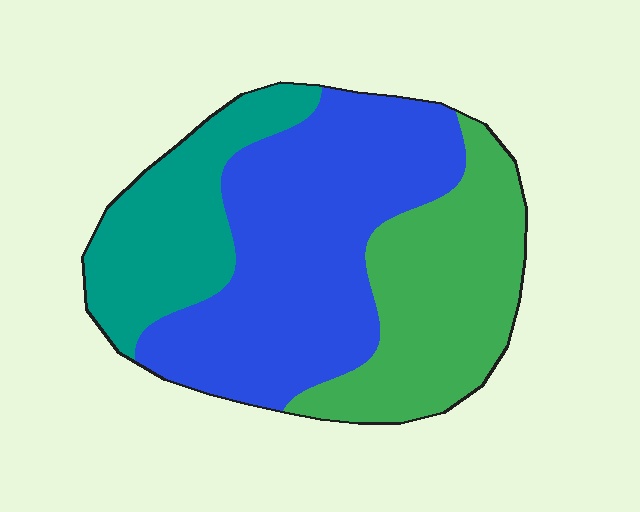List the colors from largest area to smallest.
From largest to smallest: blue, green, teal.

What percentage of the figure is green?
Green covers about 30% of the figure.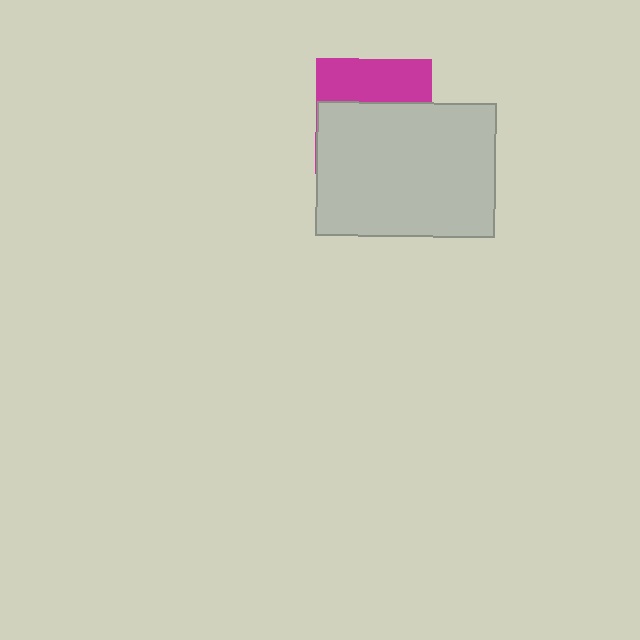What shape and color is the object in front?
The object in front is a light gray rectangle.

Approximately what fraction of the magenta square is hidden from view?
Roughly 62% of the magenta square is hidden behind the light gray rectangle.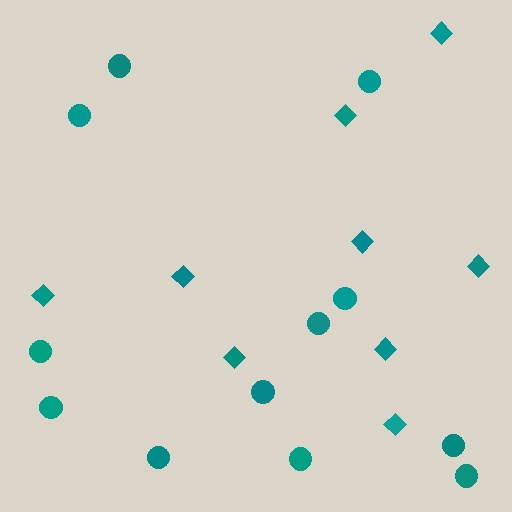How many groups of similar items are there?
There are 2 groups: one group of diamonds (9) and one group of circles (12).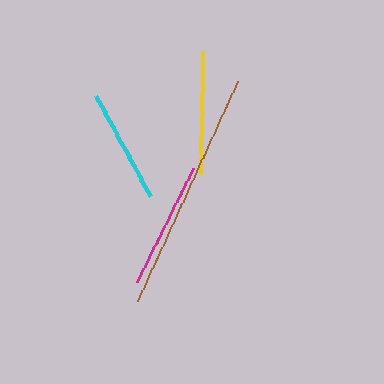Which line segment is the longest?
The brown line is the longest at approximately 241 pixels.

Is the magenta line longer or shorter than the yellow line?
The magenta line is longer than the yellow line.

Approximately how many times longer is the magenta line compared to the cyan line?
The magenta line is approximately 1.1 times the length of the cyan line.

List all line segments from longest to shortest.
From longest to shortest: brown, magenta, yellow, cyan.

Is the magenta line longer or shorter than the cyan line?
The magenta line is longer than the cyan line.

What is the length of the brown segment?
The brown segment is approximately 241 pixels long.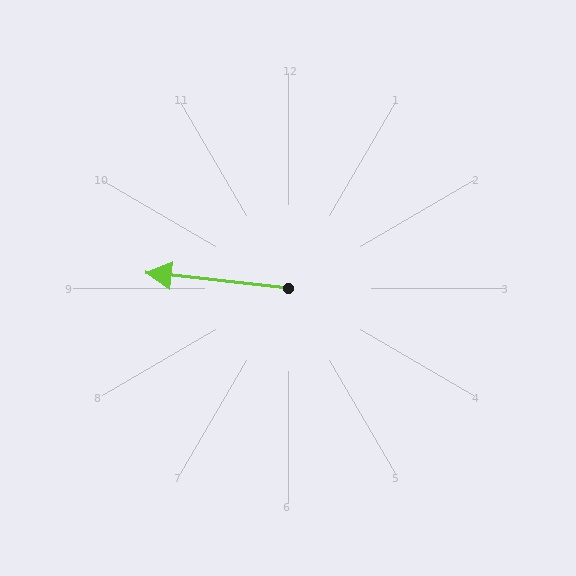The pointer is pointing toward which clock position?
Roughly 9 o'clock.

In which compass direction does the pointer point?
West.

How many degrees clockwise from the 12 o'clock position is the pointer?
Approximately 276 degrees.